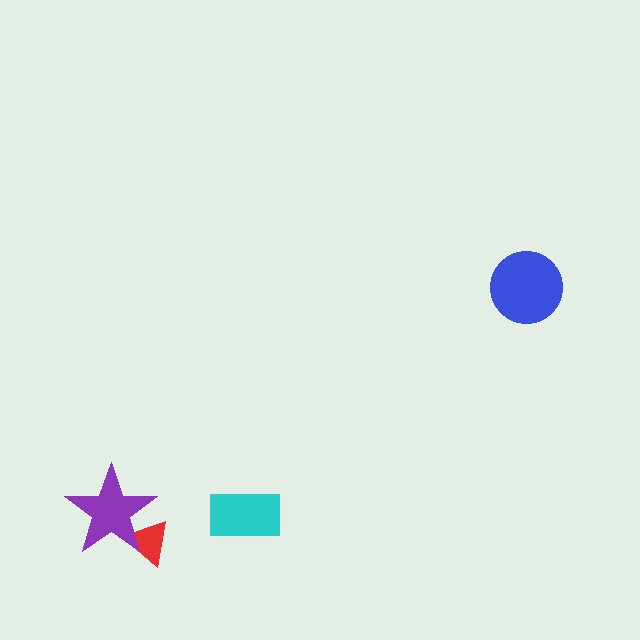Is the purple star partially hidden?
No, no other shape covers it.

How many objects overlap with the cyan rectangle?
0 objects overlap with the cyan rectangle.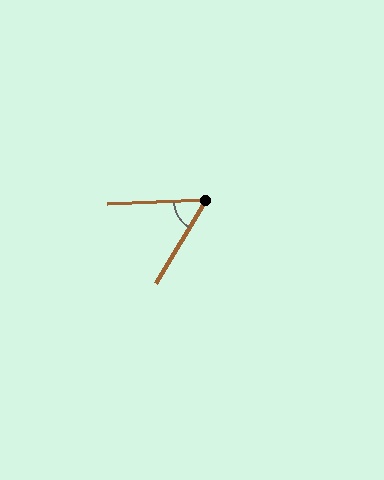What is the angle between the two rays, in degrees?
Approximately 57 degrees.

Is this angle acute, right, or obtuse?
It is acute.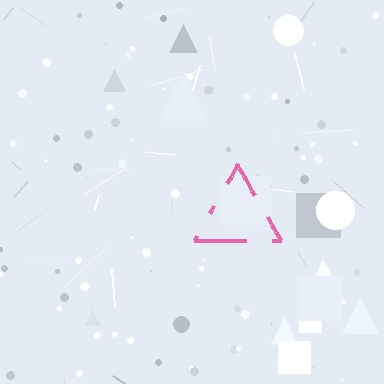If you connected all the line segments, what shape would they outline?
They would outline a triangle.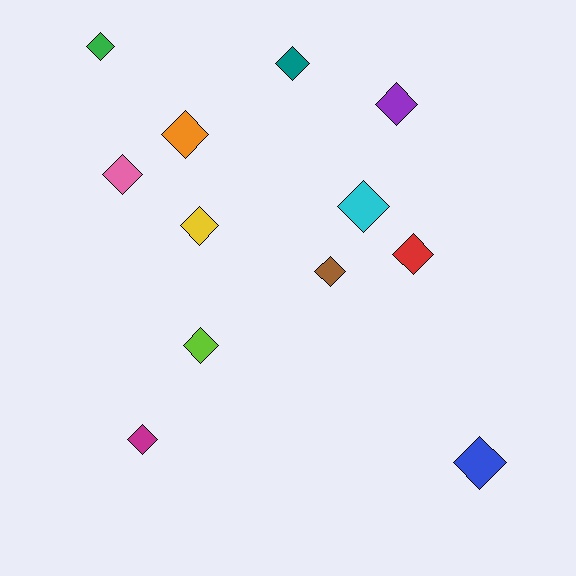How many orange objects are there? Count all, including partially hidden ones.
There is 1 orange object.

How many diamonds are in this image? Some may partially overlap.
There are 12 diamonds.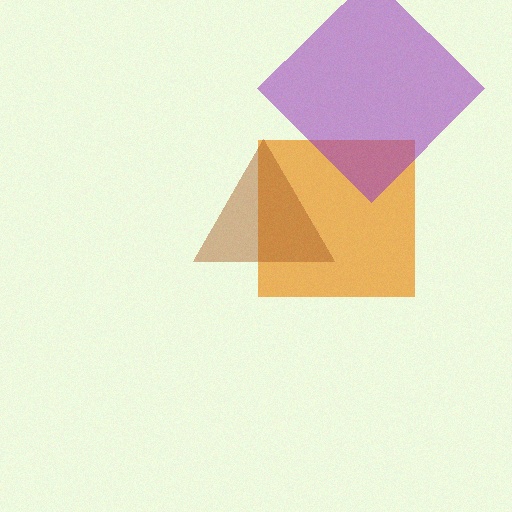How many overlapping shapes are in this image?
There are 3 overlapping shapes in the image.